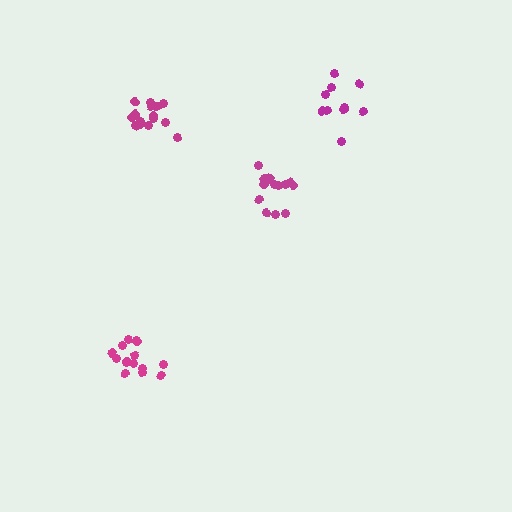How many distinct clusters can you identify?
There are 4 distinct clusters.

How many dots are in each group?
Group 1: 15 dots, Group 2: 15 dots, Group 3: 10 dots, Group 4: 14 dots (54 total).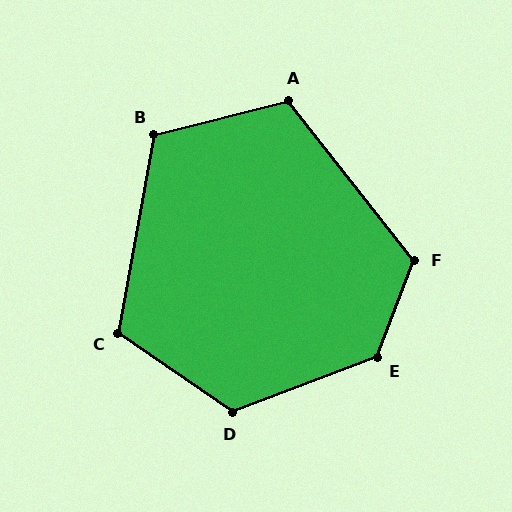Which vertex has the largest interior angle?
E, at approximately 131 degrees.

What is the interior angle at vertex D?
Approximately 125 degrees (obtuse).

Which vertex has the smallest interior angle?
A, at approximately 114 degrees.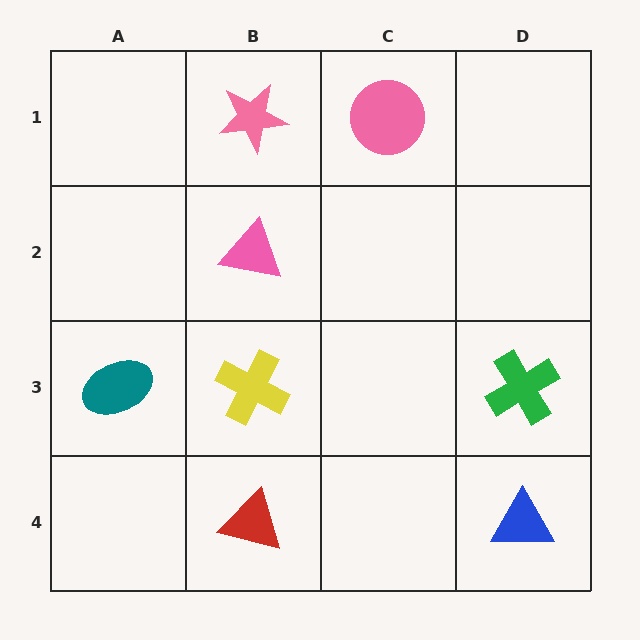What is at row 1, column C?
A pink circle.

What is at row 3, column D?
A green cross.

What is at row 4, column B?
A red triangle.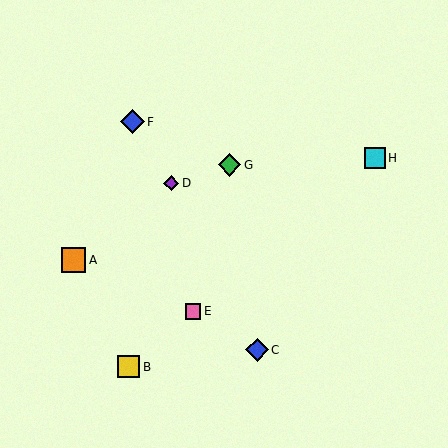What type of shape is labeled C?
Shape C is a blue diamond.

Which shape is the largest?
The orange square (labeled A) is the largest.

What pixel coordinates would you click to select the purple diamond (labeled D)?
Click at (171, 183) to select the purple diamond D.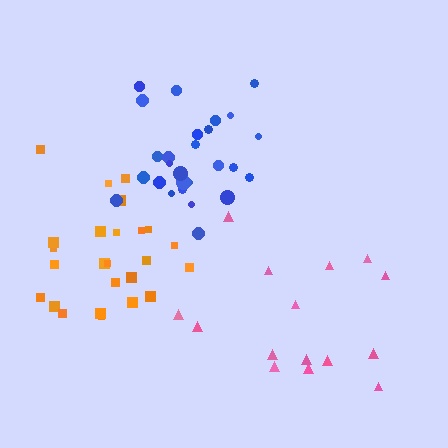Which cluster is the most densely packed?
Blue.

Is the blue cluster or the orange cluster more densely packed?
Blue.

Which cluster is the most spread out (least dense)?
Pink.